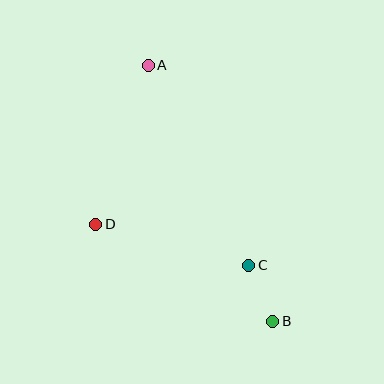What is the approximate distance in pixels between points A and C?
The distance between A and C is approximately 224 pixels.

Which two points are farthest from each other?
Points A and B are farthest from each other.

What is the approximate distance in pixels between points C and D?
The distance between C and D is approximately 159 pixels.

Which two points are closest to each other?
Points B and C are closest to each other.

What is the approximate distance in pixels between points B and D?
The distance between B and D is approximately 202 pixels.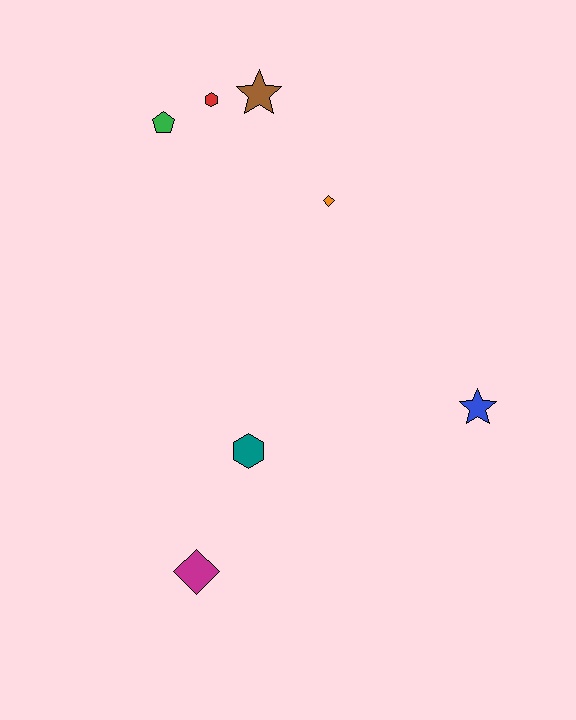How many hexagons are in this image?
There are 2 hexagons.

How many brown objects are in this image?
There is 1 brown object.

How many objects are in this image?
There are 7 objects.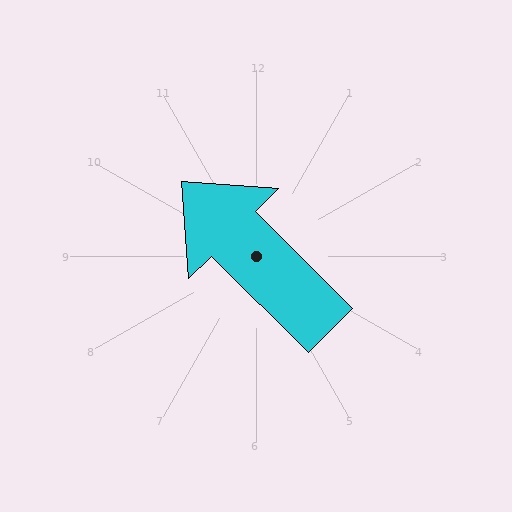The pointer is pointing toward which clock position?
Roughly 10 o'clock.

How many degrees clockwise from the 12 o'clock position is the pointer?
Approximately 315 degrees.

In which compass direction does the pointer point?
Northwest.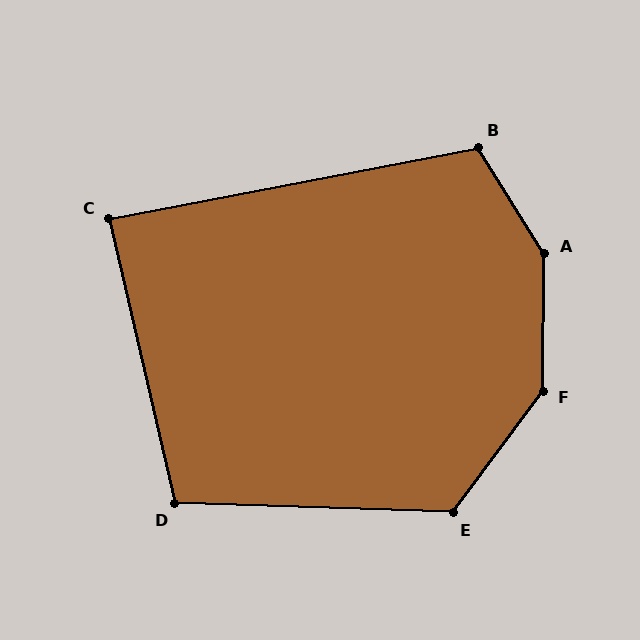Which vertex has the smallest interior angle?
C, at approximately 88 degrees.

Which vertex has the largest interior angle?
A, at approximately 147 degrees.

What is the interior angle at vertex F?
Approximately 144 degrees (obtuse).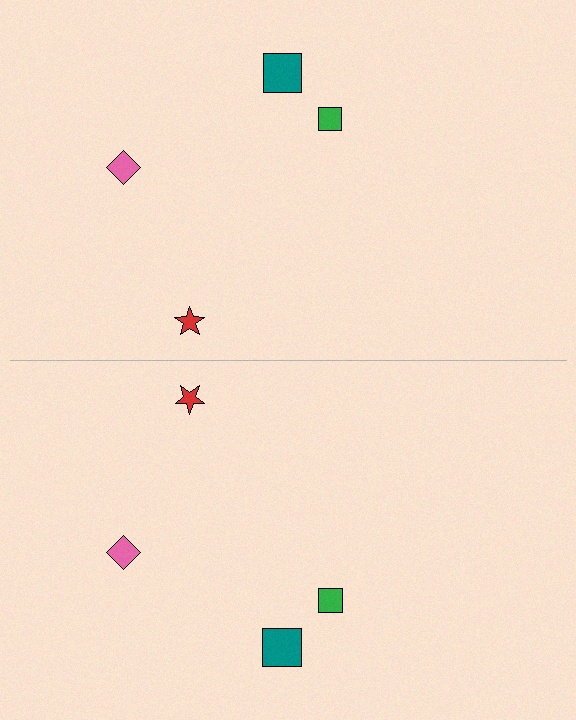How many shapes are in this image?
There are 8 shapes in this image.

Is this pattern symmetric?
Yes, this pattern has bilateral (reflection) symmetry.